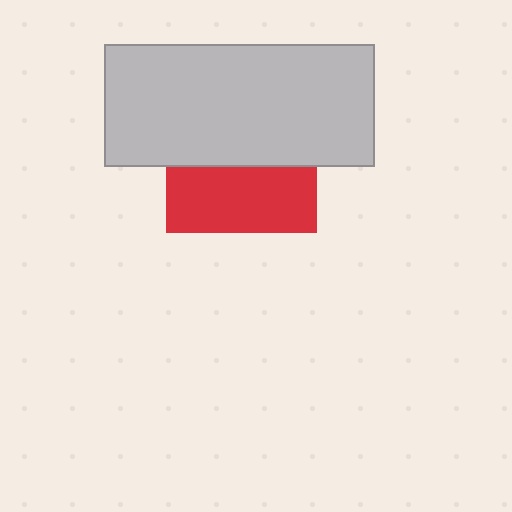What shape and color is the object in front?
The object in front is a light gray rectangle.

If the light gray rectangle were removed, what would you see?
You would see the complete red square.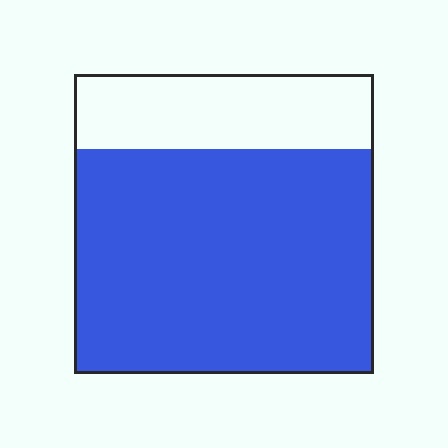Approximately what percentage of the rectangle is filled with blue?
Approximately 75%.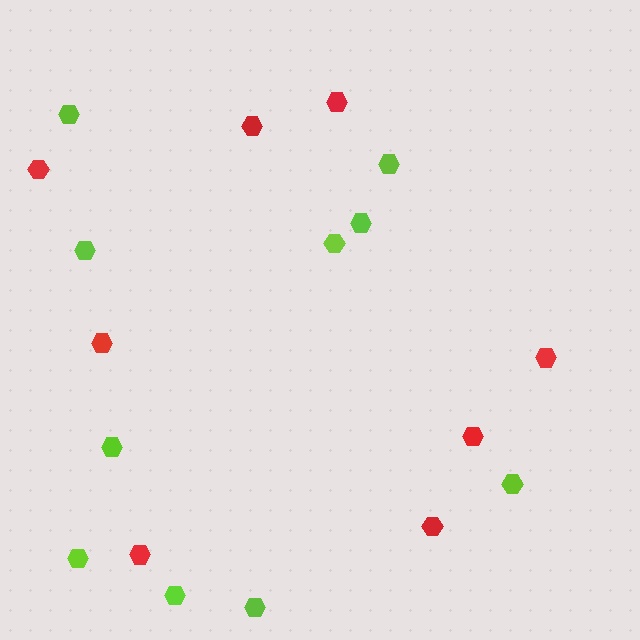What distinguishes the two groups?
There are 2 groups: one group of lime hexagons (10) and one group of red hexagons (8).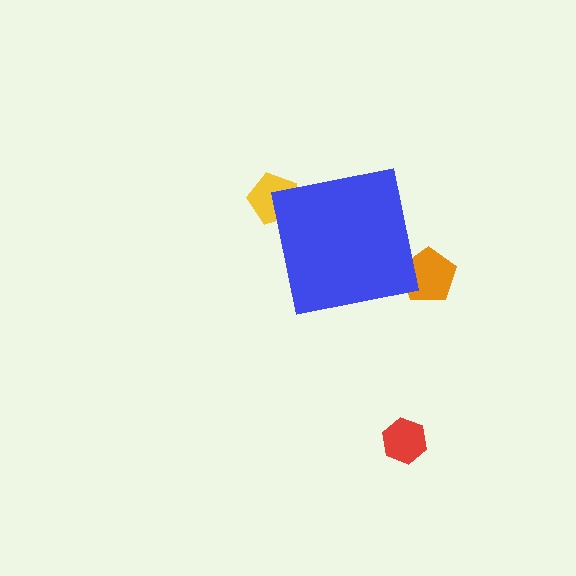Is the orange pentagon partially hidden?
Yes, the orange pentagon is partially hidden behind the blue square.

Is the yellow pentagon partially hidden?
Yes, the yellow pentagon is partially hidden behind the blue square.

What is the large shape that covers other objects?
A blue square.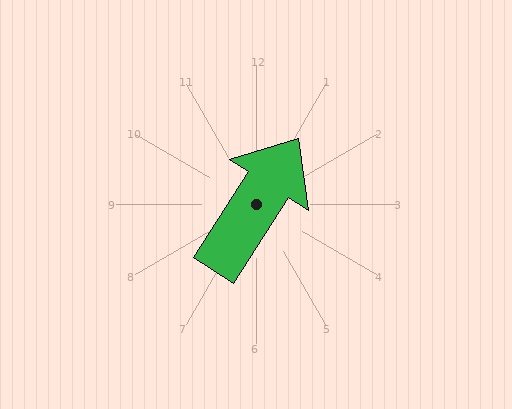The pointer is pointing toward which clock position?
Roughly 1 o'clock.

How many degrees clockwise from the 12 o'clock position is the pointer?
Approximately 33 degrees.